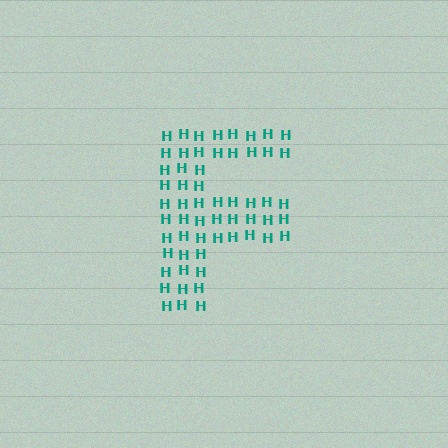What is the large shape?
The large shape is the letter F.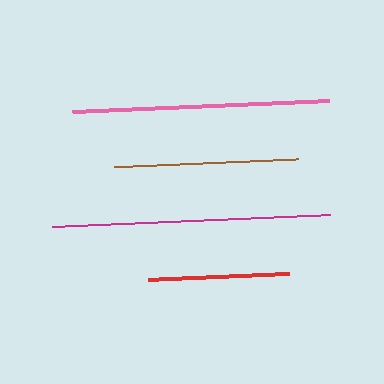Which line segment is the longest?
The magenta line is the longest at approximately 278 pixels.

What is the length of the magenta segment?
The magenta segment is approximately 278 pixels long.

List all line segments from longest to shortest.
From longest to shortest: magenta, pink, brown, red.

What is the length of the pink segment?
The pink segment is approximately 258 pixels long.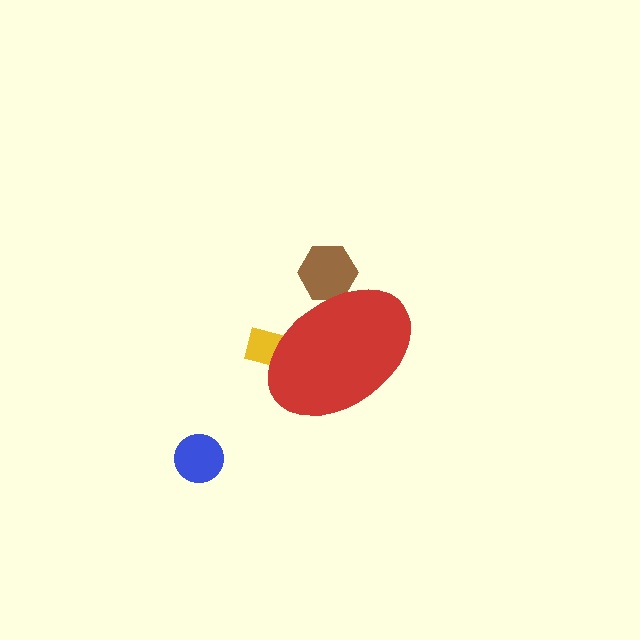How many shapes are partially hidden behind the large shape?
2 shapes are partially hidden.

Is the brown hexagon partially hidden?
Yes, the brown hexagon is partially hidden behind the red ellipse.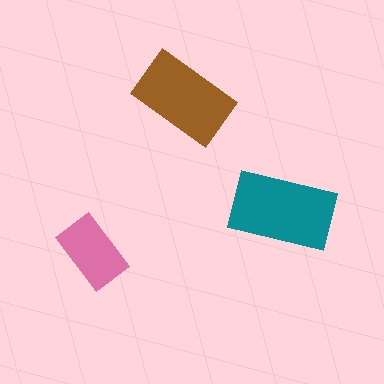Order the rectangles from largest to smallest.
the teal one, the brown one, the pink one.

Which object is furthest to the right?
The teal rectangle is rightmost.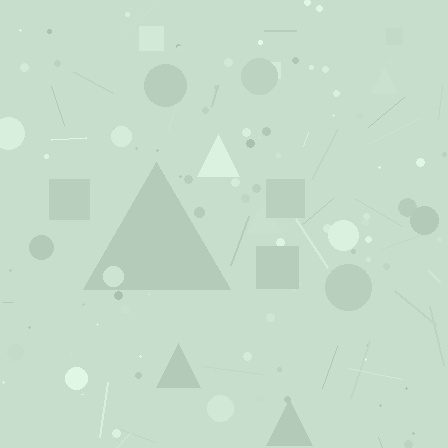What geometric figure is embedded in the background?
A triangle is embedded in the background.